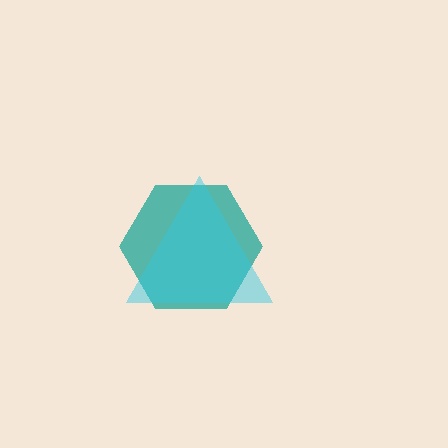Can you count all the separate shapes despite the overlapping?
Yes, there are 2 separate shapes.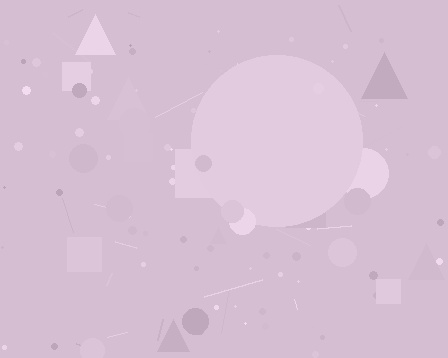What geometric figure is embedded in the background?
A circle is embedded in the background.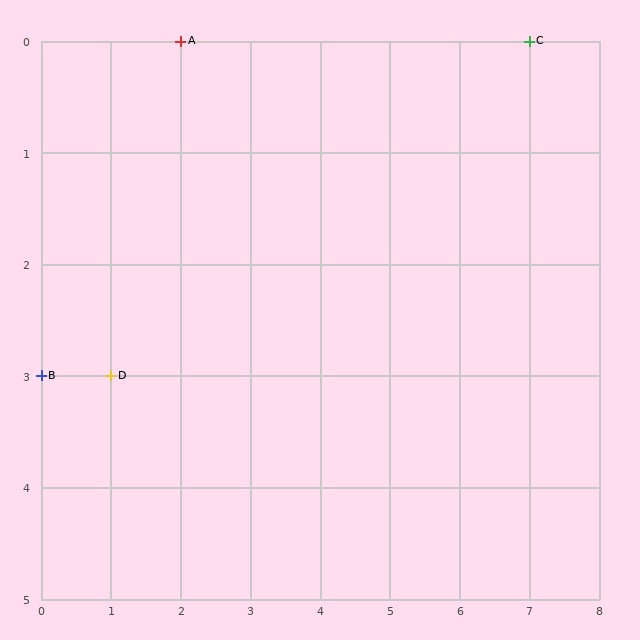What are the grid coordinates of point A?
Point A is at grid coordinates (2, 0).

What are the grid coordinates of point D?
Point D is at grid coordinates (1, 3).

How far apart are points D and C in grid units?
Points D and C are 6 columns and 3 rows apart (about 6.7 grid units diagonally).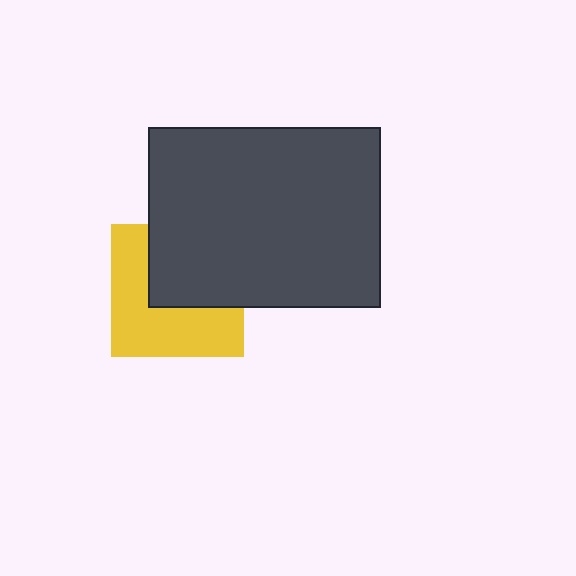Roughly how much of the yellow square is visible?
About half of it is visible (roughly 54%).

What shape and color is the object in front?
The object in front is a dark gray rectangle.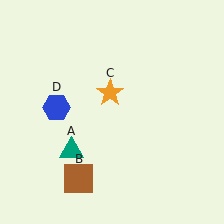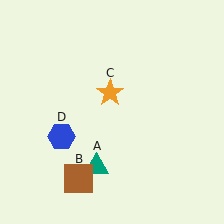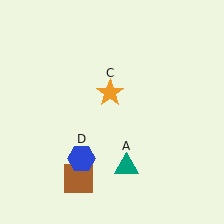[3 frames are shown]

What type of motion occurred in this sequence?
The teal triangle (object A), blue hexagon (object D) rotated counterclockwise around the center of the scene.